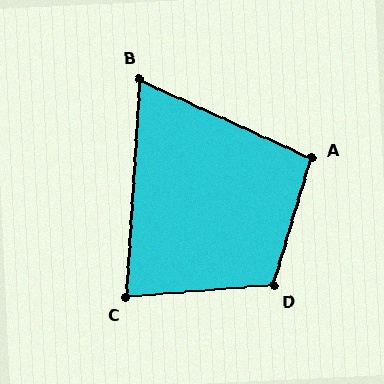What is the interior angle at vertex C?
Approximately 82 degrees (acute).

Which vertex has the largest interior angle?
D, at approximately 111 degrees.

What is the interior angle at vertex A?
Approximately 98 degrees (obtuse).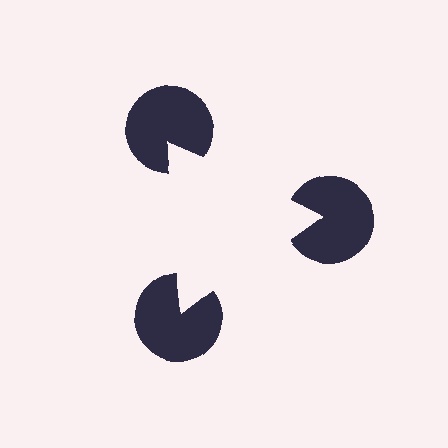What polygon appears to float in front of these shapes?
An illusory triangle — its edges are inferred from the aligned wedge cuts in the pac-man discs, not physically drawn.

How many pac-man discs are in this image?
There are 3 — one at each vertex of the illusory triangle.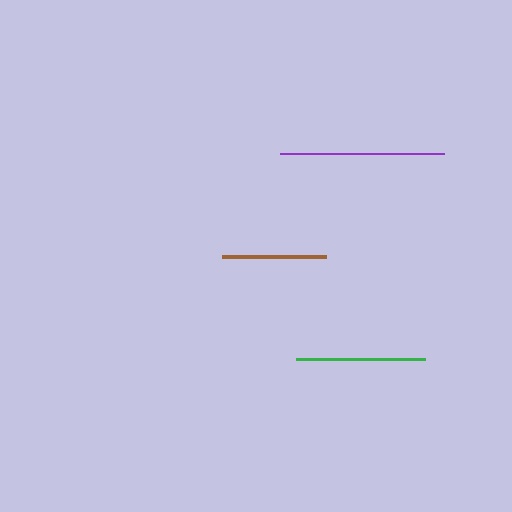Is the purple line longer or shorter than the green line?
The purple line is longer than the green line.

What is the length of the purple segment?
The purple segment is approximately 164 pixels long.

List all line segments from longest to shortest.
From longest to shortest: purple, green, brown.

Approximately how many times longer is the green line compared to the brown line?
The green line is approximately 1.2 times the length of the brown line.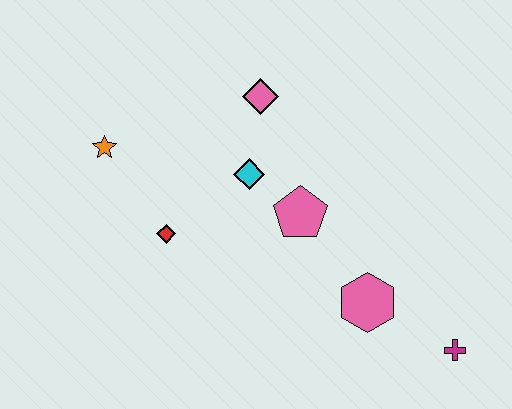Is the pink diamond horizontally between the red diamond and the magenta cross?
Yes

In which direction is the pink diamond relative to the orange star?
The pink diamond is to the right of the orange star.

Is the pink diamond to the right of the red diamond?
Yes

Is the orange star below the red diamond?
No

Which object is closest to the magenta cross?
The pink hexagon is closest to the magenta cross.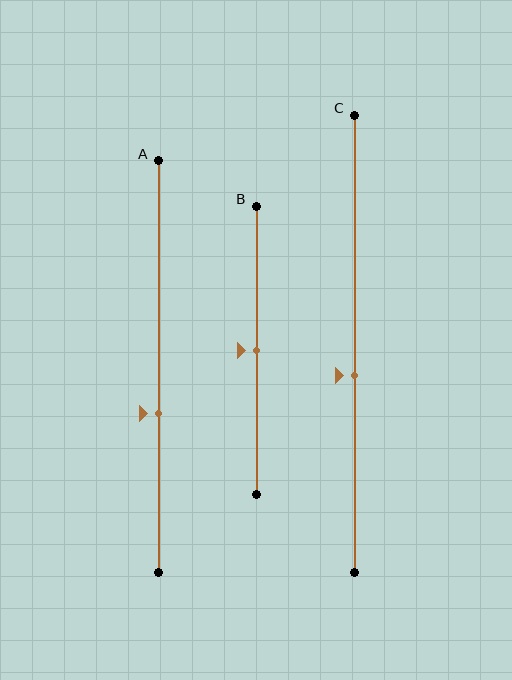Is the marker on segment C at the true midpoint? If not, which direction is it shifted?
No, the marker on segment C is shifted downward by about 7% of the segment length.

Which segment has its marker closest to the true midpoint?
Segment B has its marker closest to the true midpoint.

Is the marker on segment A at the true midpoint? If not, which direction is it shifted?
No, the marker on segment A is shifted downward by about 11% of the segment length.